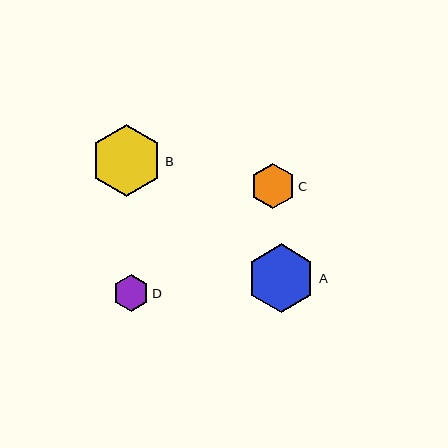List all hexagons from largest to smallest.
From largest to smallest: B, A, C, D.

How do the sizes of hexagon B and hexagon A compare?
Hexagon B and hexagon A are approximately the same size.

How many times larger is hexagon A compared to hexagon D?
Hexagon A is approximately 1.9 times the size of hexagon D.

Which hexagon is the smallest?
Hexagon D is the smallest with a size of approximately 37 pixels.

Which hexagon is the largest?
Hexagon B is the largest with a size of approximately 71 pixels.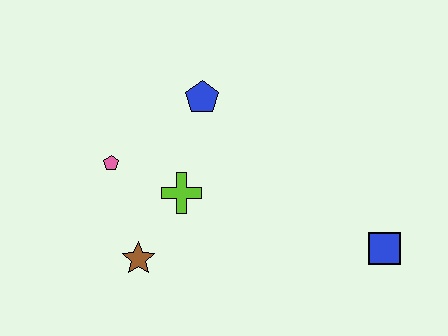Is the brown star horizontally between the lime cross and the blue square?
No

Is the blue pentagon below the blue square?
No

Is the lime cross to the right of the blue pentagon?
No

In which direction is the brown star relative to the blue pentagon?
The brown star is below the blue pentagon.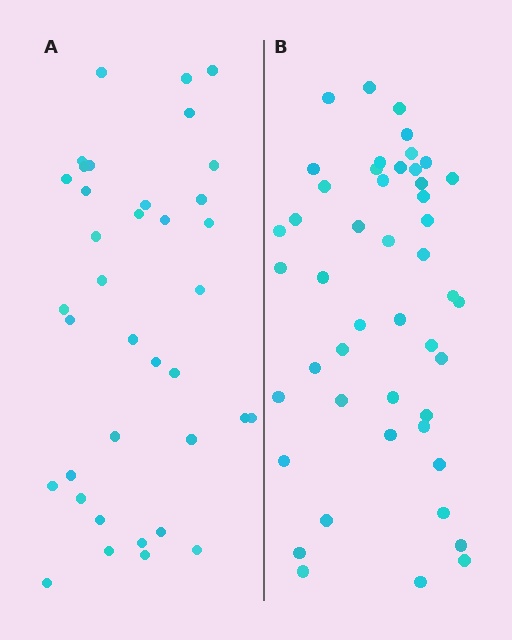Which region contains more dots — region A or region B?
Region B (the right region) has more dots.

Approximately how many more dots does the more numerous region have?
Region B has roughly 10 or so more dots than region A.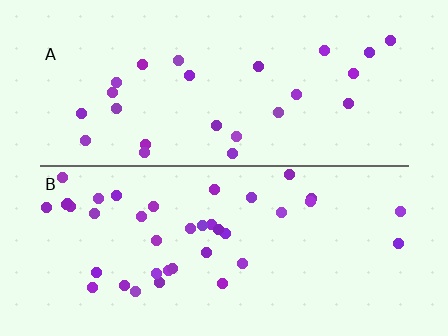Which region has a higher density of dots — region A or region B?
B (the bottom).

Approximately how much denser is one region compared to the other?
Approximately 1.6× — region B over region A.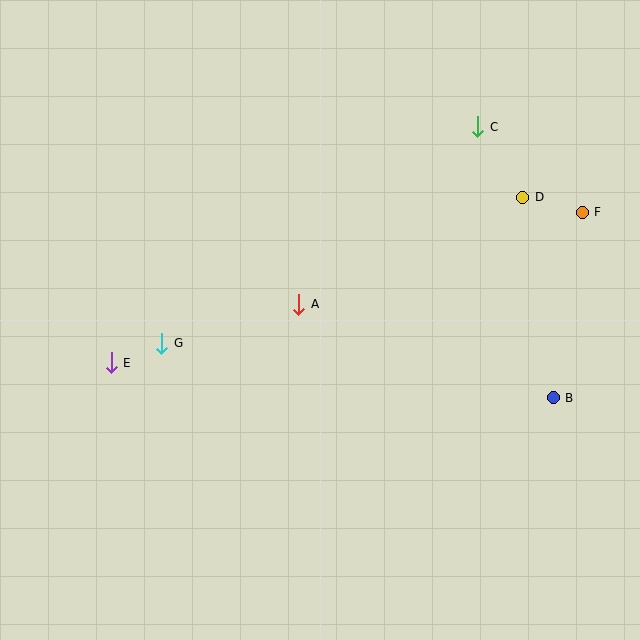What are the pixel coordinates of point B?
Point B is at (553, 398).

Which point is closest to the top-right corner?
Point C is closest to the top-right corner.